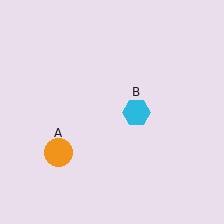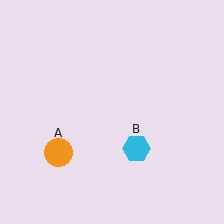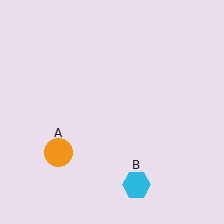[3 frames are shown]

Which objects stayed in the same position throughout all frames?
Orange circle (object A) remained stationary.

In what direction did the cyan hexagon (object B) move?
The cyan hexagon (object B) moved down.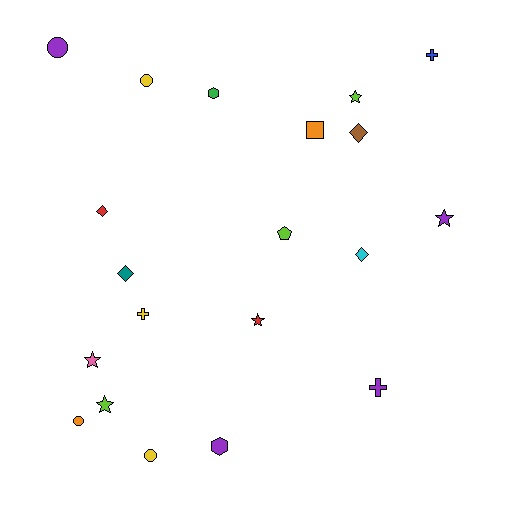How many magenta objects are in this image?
There are no magenta objects.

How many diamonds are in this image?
There are 4 diamonds.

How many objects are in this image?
There are 20 objects.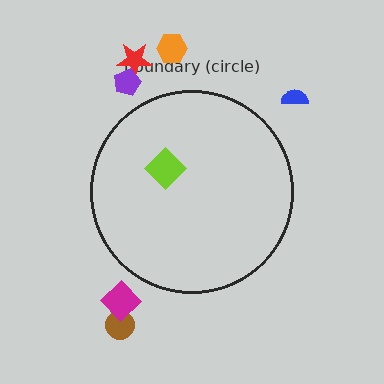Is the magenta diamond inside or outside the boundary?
Outside.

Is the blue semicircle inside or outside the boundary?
Outside.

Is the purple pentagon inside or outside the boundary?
Outside.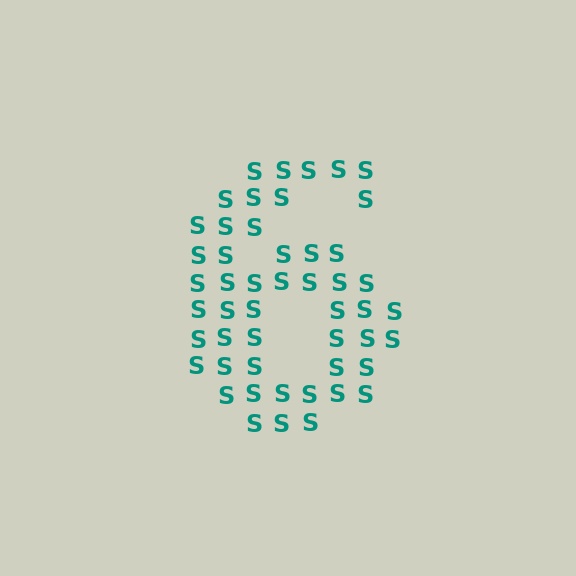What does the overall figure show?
The overall figure shows the digit 6.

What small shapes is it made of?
It is made of small letter S's.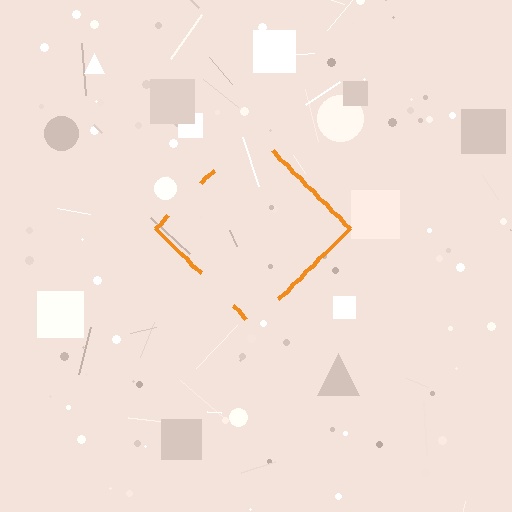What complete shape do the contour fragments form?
The contour fragments form a diamond.